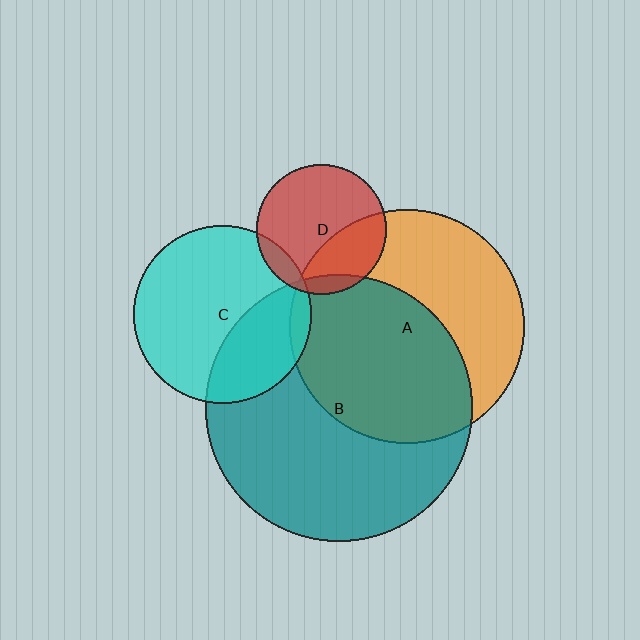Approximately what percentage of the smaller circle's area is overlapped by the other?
Approximately 5%.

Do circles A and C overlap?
Yes.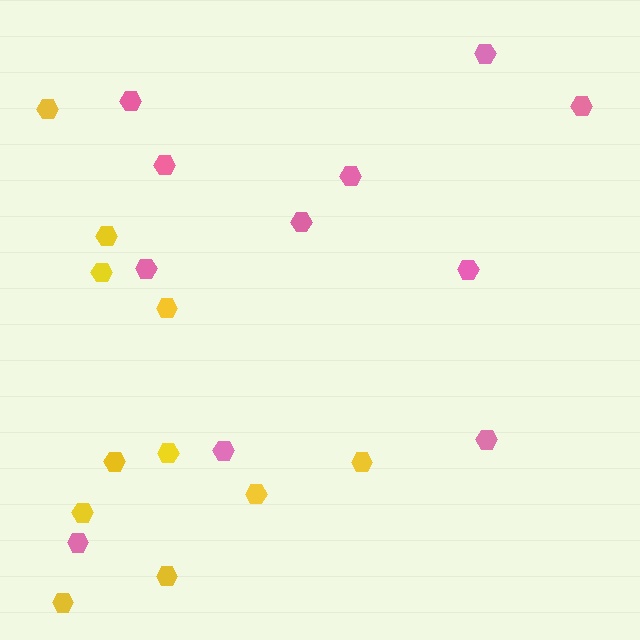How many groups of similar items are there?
There are 2 groups: one group of yellow hexagons (11) and one group of pink hexagons (11).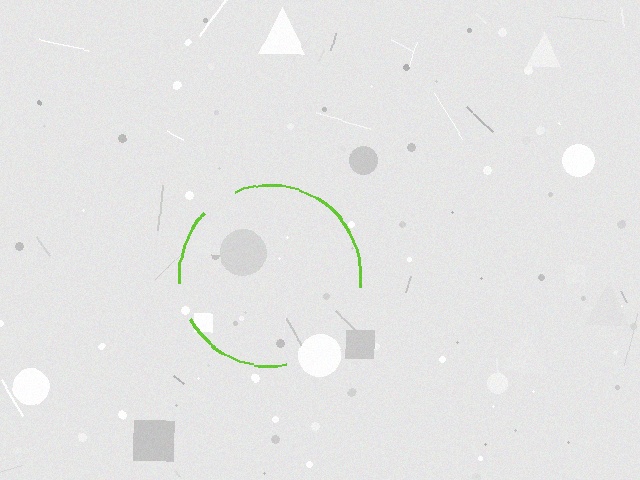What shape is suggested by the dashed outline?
The dashed outline suggests a circle.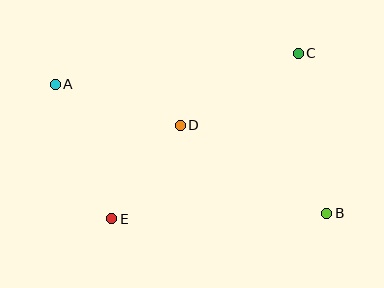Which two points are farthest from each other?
Points A and B are farthest from each other.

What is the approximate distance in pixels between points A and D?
The distance between A and D is approximately 131 pixels.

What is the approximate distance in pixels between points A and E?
The distance between A and E is approximately 146 pixels.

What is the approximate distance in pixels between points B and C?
The distance between B and C is approximately 162 pixels.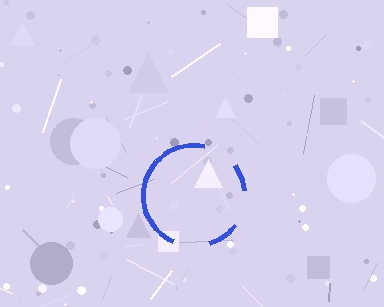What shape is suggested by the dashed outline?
The dashed outline suggests a circle.